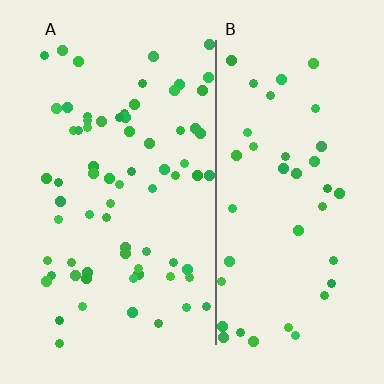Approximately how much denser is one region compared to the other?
Approximately 1.7× — region A over region B.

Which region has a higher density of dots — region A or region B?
A (the left).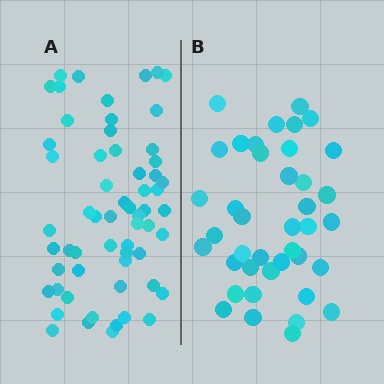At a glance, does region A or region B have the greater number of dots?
Region A (the left region) has more dots.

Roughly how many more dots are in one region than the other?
Region A has approximately 20 more dots than region B.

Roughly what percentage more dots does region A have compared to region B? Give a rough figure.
About 50% more.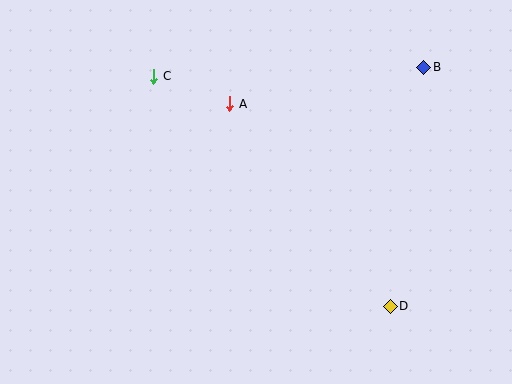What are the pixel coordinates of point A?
Point A is at (230, 104).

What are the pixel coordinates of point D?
Point D is at (390, 306).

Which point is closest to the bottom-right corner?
Point D is closest to the bottom-right corner.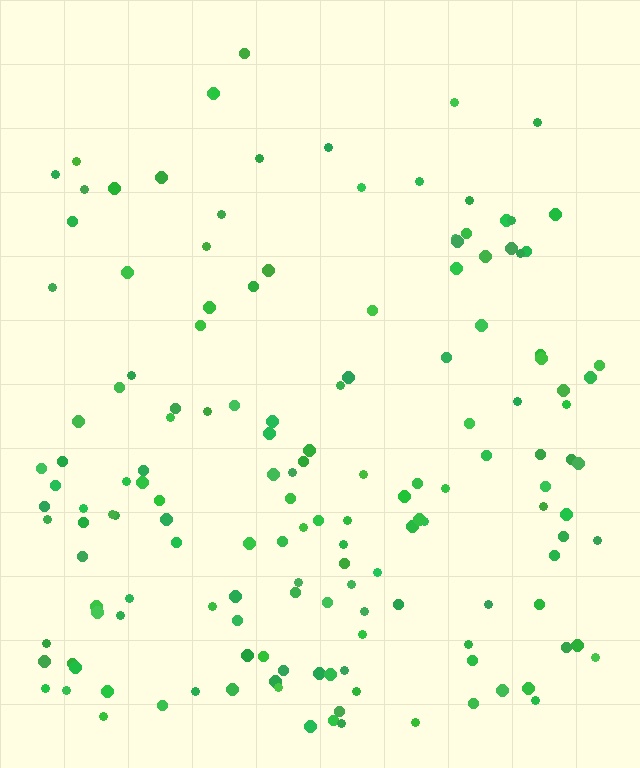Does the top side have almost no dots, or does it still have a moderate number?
Still a moderate number, just noticeably fewer than the bottom.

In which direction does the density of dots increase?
From top to bottom, with the bottom side densest.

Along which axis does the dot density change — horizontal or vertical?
Vertical.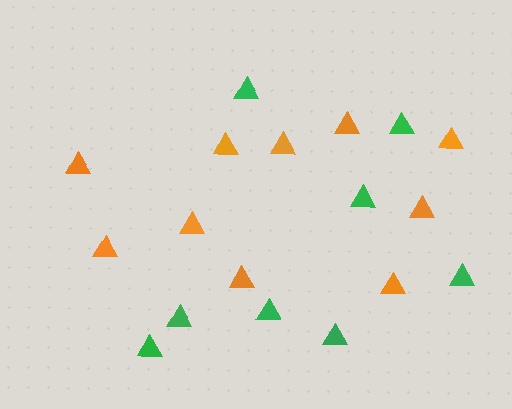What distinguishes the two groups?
There are 2 groups: one group of orange triangles (10) and one group of green triangles (8).